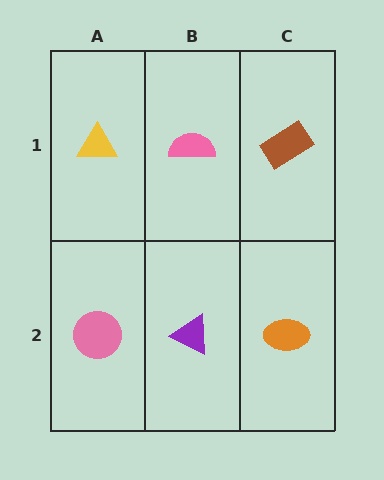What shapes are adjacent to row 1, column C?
An orange ellipse (row 2, column C), a pink semicircle (row 1, column B).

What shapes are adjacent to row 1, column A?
A pink circle (row 2, column A), a pink semicircle (row 1, column B).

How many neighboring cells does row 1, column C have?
2.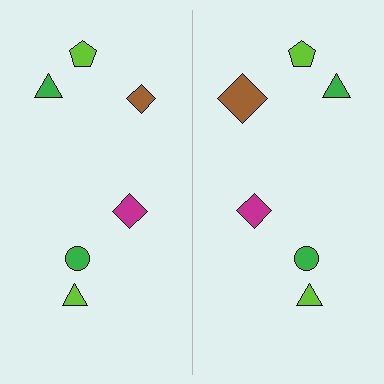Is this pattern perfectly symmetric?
No, the pattern is not perfectly symmetric. The brown diamond on the right side has a different size than its mirror counterpart.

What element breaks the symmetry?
The brown diamond on the right side has a different size than its mirror counterpart.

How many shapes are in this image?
There are 12 shapes in this image.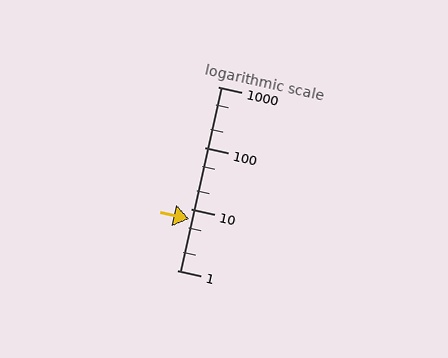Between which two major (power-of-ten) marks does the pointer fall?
The pointer is between 1 and 10.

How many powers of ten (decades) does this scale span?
The scale spans 3 decades, from 1 to 1000.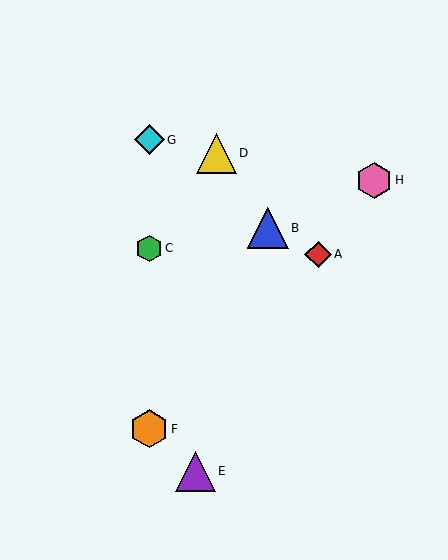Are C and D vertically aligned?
No, C is at x≈149 and D is at x≈217.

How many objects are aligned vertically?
3 objects (C, F, G) are aligned vertically.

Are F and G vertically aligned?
Yes, both are at x≈149.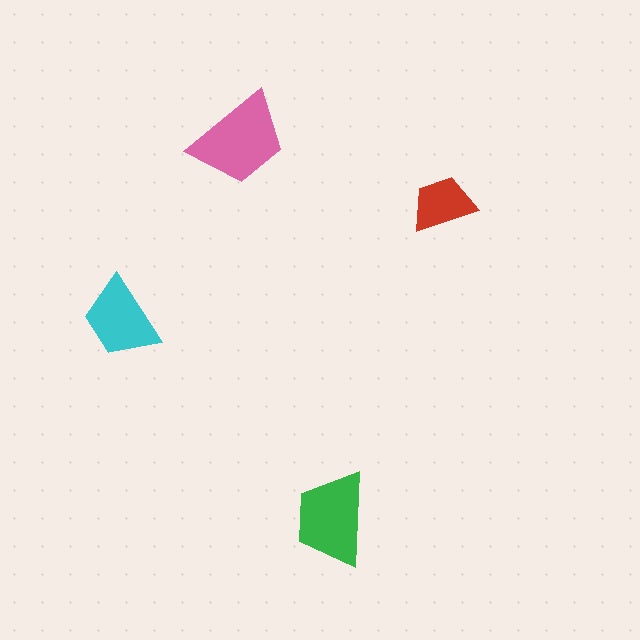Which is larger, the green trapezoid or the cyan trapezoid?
The green one.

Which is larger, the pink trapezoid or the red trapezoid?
The pink one.